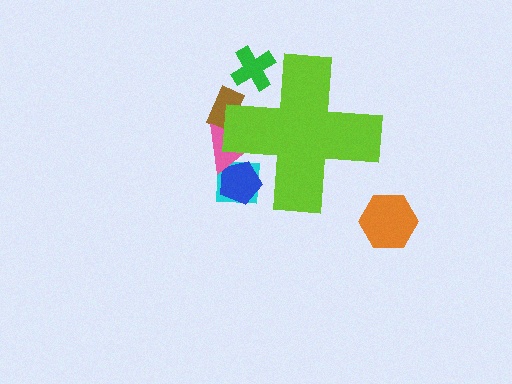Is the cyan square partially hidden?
Yes, the cyan square is partially hidden behind the lime cross.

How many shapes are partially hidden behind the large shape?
5 shapes are partially hidden.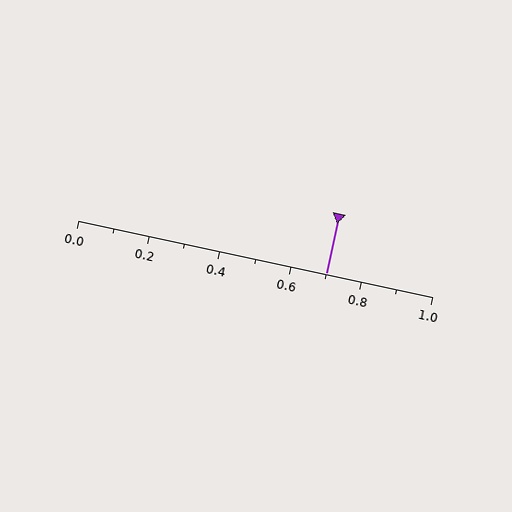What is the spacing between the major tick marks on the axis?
The major ticks are spaced 0.2 apart.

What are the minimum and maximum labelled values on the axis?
The axis runs from 0.0 to 1.0.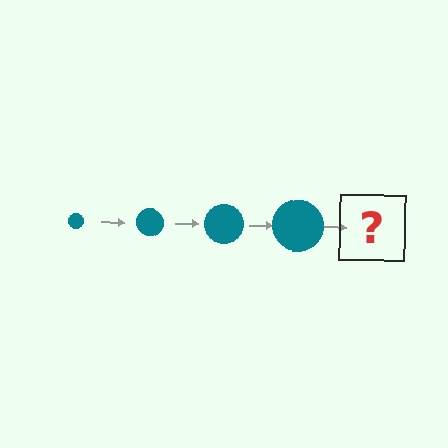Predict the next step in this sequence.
The next step is a teal circle, larger than the previous one.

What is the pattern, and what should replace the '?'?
The pattern is that the circle gets progressively larger each step. The '?' should be a teal circle, larger than the previous one.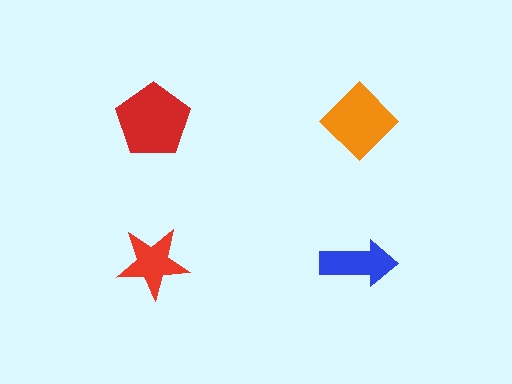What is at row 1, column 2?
An orange diamond.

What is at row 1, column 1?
A red pentagon.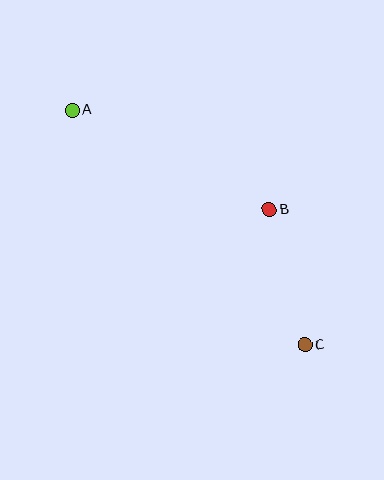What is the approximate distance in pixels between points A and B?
The distance between A and B is approximately 220 pixels.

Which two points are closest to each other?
Points B and C are closest to each other.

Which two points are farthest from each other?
Points A and C are farthest from each other.